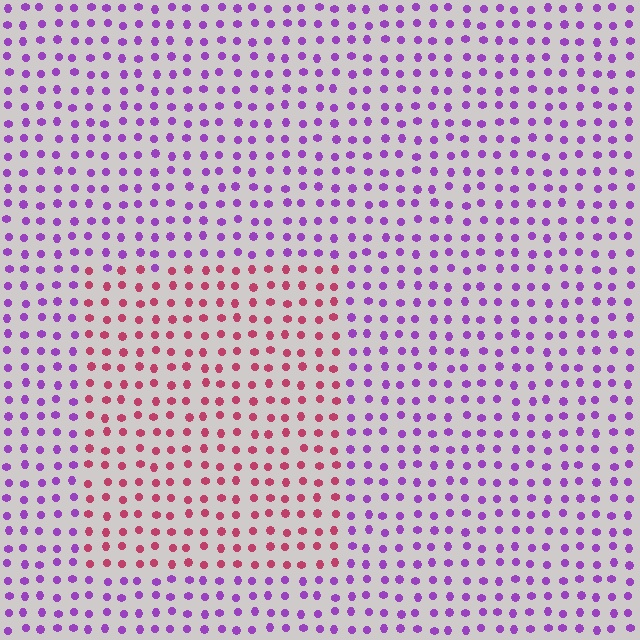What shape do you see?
I see a rectangle.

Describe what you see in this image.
The image is filled with small purple elements in a uniform arrangement. A rectangle-shaped region is visible where the elements are tinted to a slightly different hue, forming a subtle color boundary.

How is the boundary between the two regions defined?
The boundary is defined purely by a slight shift in hue (about 58 degrees). Spacing, size, and orientation are identical on both sides.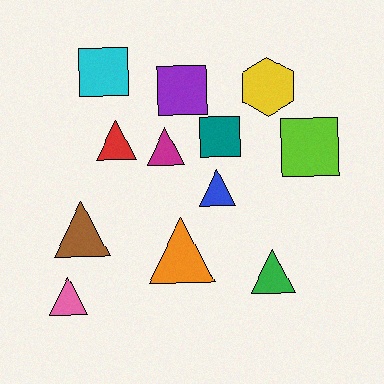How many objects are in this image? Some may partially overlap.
There are 12 objects.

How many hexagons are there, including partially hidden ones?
There is 1 hexagon.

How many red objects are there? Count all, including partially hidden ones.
There is 1 red object.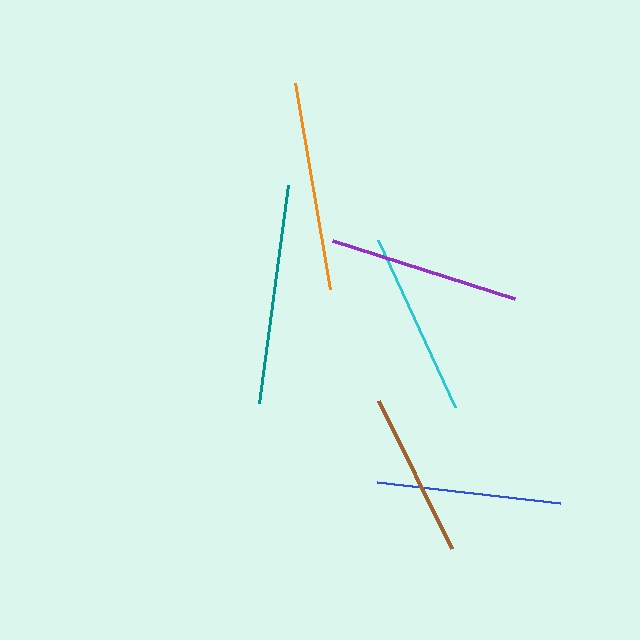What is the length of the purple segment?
The purple segment is approximately 191 pixels long.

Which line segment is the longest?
The teal line is the longest at approximately 220 pixels.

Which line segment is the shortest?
The brown line is the shortest at approximately 165 pixels.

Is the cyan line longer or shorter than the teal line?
The teal line is longer than the cyan line.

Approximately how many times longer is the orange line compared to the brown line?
The orange line is approximately 1.3 times the length of the brown line.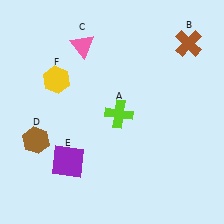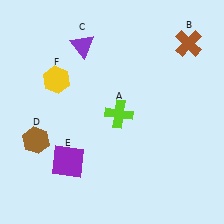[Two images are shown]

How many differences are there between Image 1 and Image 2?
There is 1 difference between the two images.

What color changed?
The triangle (C) changed from pink in Image 1 to purple in Image 2.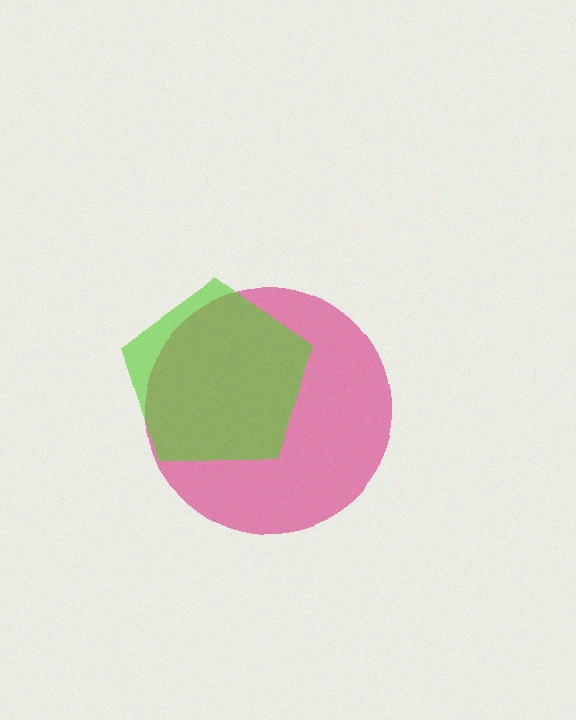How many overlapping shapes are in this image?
There are 2 overlapping shapes in the image.